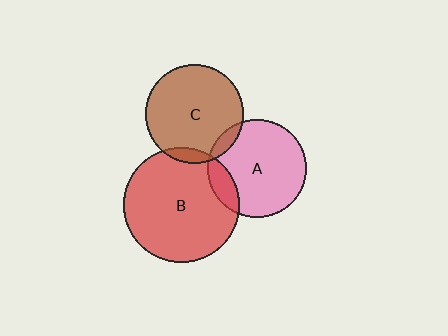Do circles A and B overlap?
Yes.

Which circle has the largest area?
Circle B (red).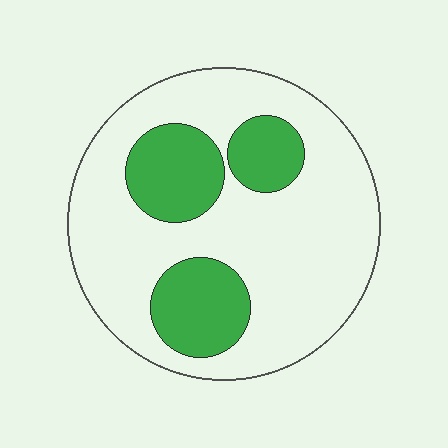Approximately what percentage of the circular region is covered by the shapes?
Approximately 25%.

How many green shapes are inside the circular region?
3.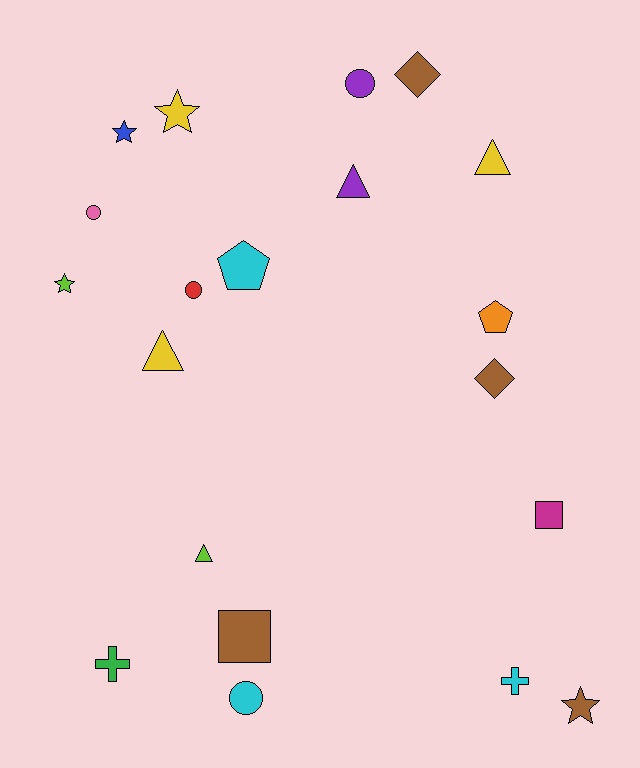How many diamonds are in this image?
There are 2 diamonds.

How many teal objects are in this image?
There are no teal objects.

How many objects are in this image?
There are 20 objects.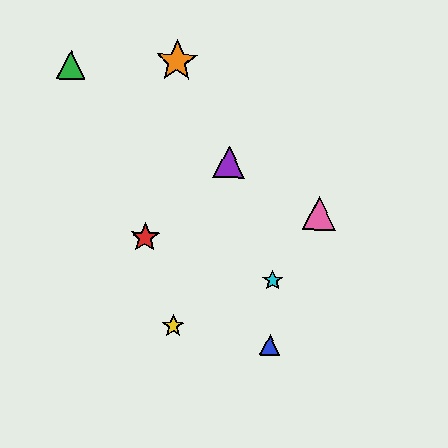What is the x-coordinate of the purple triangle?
The purple triangle is at x≈229.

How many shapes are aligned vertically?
2 shapes (the blue triangle, the cyan star) are aligned vertically.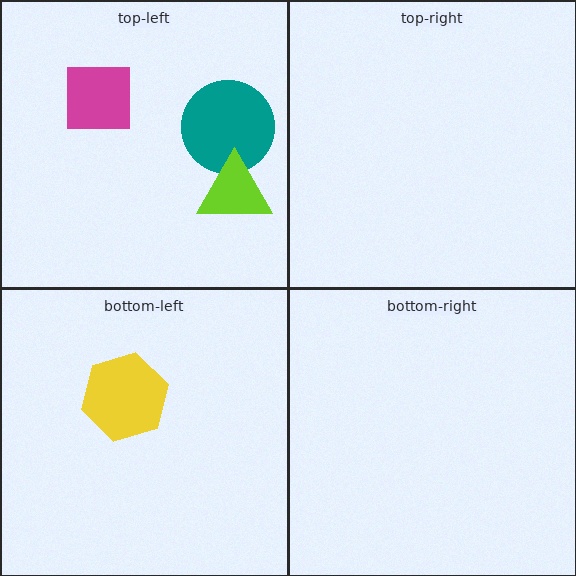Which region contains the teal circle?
The top-left region.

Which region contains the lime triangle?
The top-left region.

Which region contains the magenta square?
The top-left region.